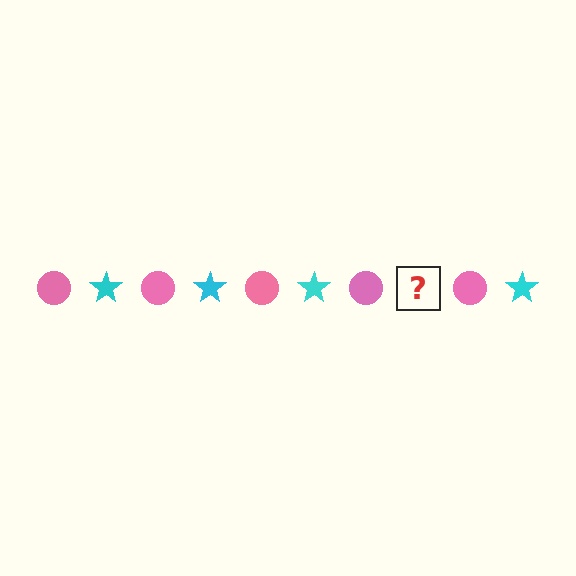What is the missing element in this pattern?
The missing element is a cyan star.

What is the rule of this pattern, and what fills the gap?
The rule is that the pattern alternates between pink circle and cyan star. The gap should be filled with a cyan star.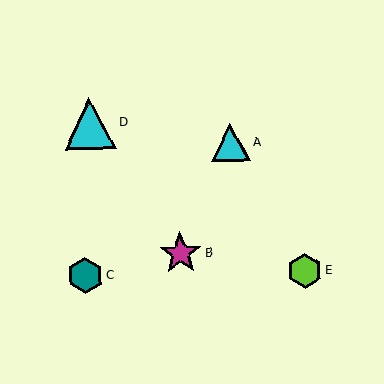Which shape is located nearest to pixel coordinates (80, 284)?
The teal hexagon (labeled C) at (85, 276) is nearest to that location.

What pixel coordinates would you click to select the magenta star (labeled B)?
Click at (180, 253) to select the magenta star B.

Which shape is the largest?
The cyan triangle (labeled D) is the largest.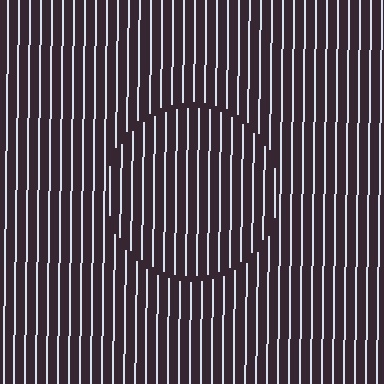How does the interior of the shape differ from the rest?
The interior of the shape contains the same grating, shifted by half a period — the contour is defined by the phase discontinuity where line-ends from the inner and outer gratings abut.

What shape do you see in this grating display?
An illusory circle. The interior of the shape contains the same grating, shifted by half a period — the contour is defined by the phase discontinuity where line-ends from the inner and outer gratings abut.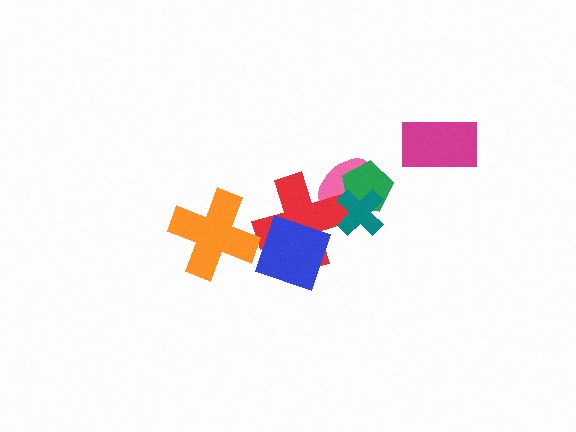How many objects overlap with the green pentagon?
2 objects overlap with the green pentagon.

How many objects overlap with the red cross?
3 objects overlap with the red cross.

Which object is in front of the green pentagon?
The teal cross is in front of the green pentagon.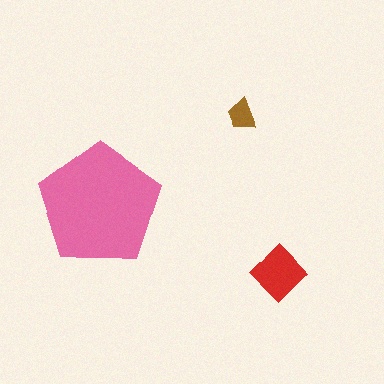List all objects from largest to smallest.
The pink pentagon, the red diamond, the brown trapezoid.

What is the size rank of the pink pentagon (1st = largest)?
1st.